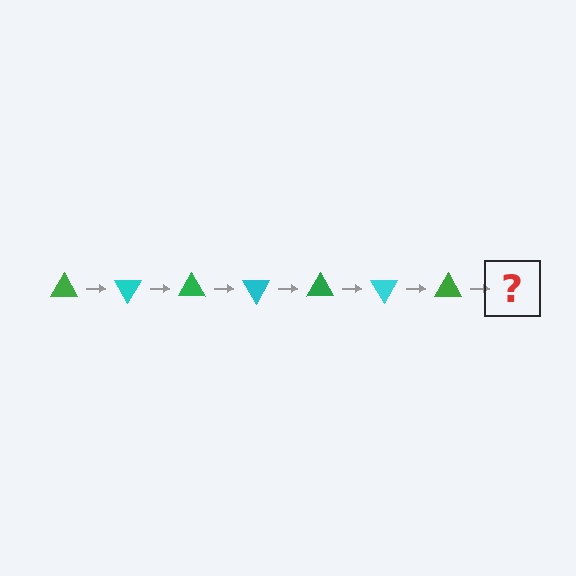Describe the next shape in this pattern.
It should be a cyan triangle, rotated 420 degrees from the start.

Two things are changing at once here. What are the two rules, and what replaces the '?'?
The two rules are that it rotates 60 degrees each step and the color cycles through green and cyan. The '?' should be a cyan triangle, rotated 420 degrees from the start.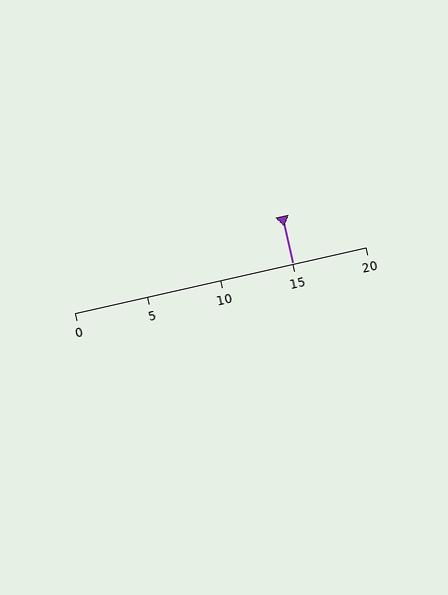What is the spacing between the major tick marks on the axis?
The major ticks are spaced 5 apart.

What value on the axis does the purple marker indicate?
The marker indicates approximately 15.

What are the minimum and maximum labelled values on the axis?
The axis runs from 0 to 20.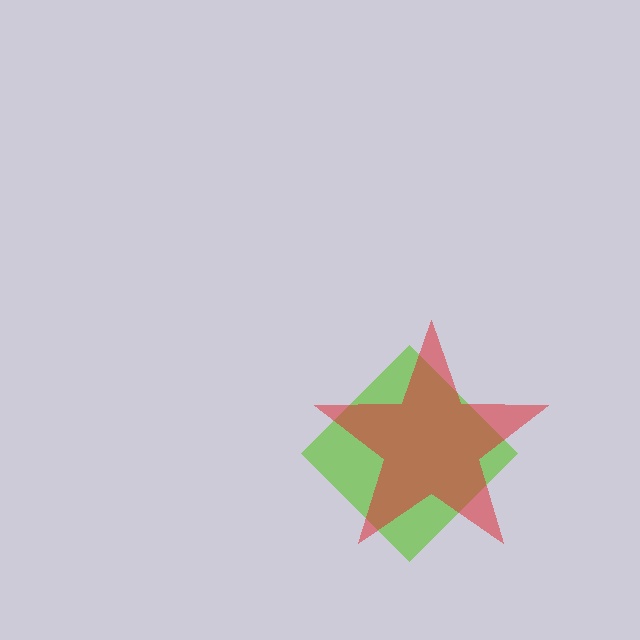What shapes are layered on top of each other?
The layered shapes are: a lime diamond, a red star.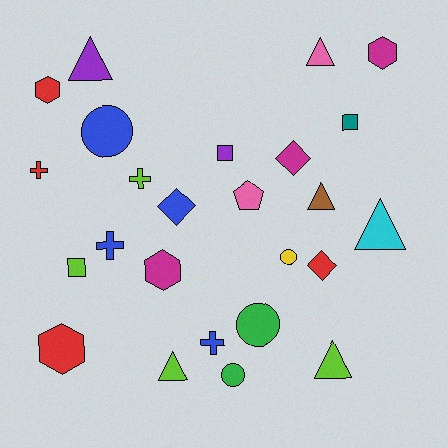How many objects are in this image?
There are 25 objects.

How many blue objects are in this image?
There are 4 blue objects.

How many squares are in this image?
There are 3 squares.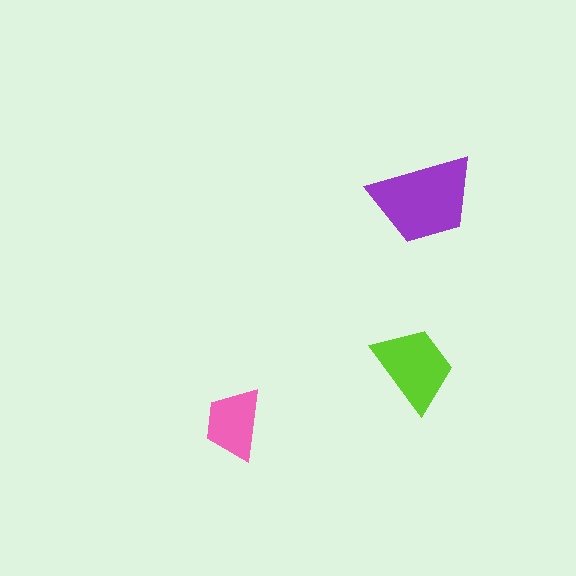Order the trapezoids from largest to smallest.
the purple one, the lime one, the pink one.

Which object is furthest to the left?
The pink trapezoid is leftmost.